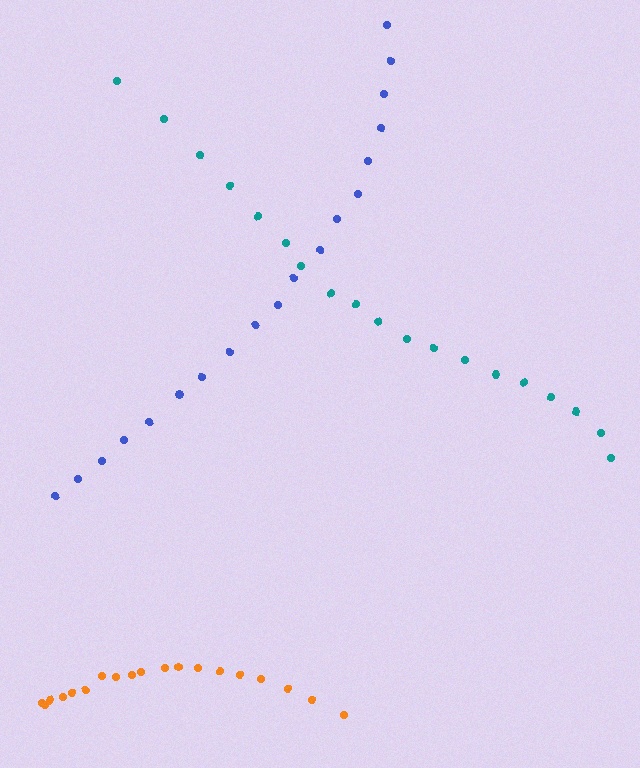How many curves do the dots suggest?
There are 3 distinct paths.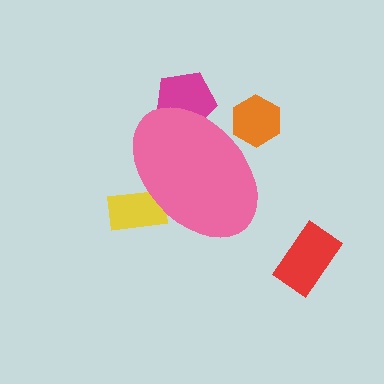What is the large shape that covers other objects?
A pink ellipse.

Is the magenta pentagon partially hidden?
Yes, the magenta pentagon is partially hidden behind the pink ellipse.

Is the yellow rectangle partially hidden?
Yes, the yellow rectangle is partially hidden behind the pink ellipse.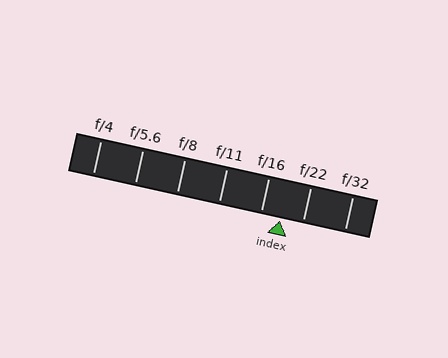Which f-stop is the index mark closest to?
The index mark is closest to f/16.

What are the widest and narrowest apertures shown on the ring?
The widest aperture shown is f/4 and the narrowest is f/32.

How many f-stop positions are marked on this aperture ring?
There are 7 f-stop positions marked.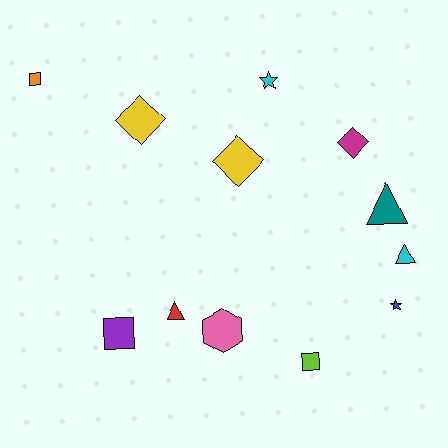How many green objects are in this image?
There are no green objects.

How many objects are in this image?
There are 12 objects.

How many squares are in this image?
There are 3 squares.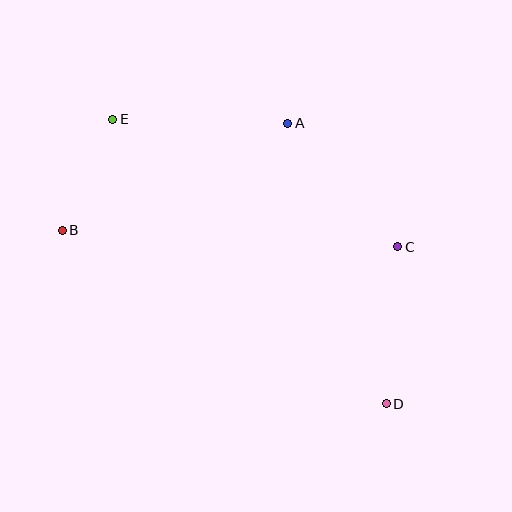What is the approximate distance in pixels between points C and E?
The distance between C and E is approximately 312 pixels.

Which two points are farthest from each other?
Points D and E are farthest from each other.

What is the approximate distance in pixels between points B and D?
The distance between B and D is approximately 368 pixels.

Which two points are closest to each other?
Points B and E are closest to each other.